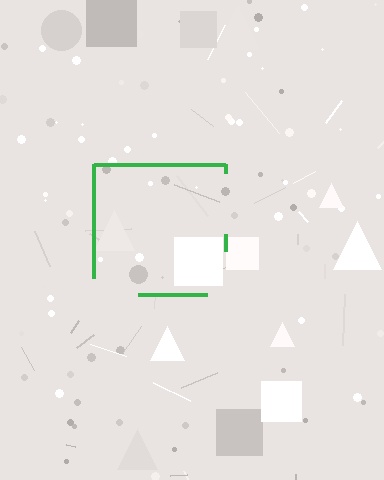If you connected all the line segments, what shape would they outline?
They would outline a square.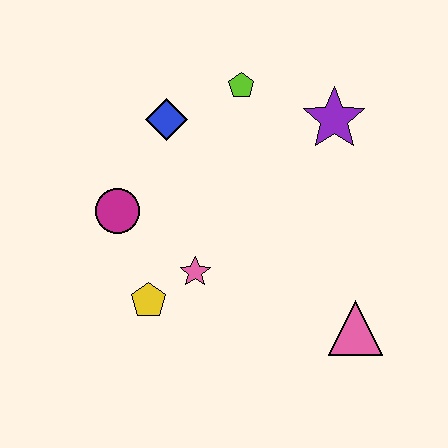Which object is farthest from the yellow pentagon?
The purple star is farthest from the yellow pentagon.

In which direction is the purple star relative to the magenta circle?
The purple star is to the right of the magenta circle.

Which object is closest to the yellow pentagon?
The pink star is closest to the yellow pentagon.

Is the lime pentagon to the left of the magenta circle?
No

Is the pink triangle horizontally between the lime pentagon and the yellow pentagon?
No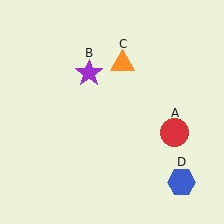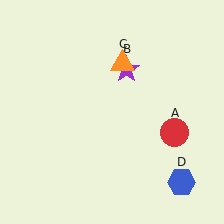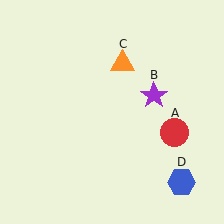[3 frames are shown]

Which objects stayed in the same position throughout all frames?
Red circle (object A) and orange triangle (object C) and blue hexagon (object D) remained stationary.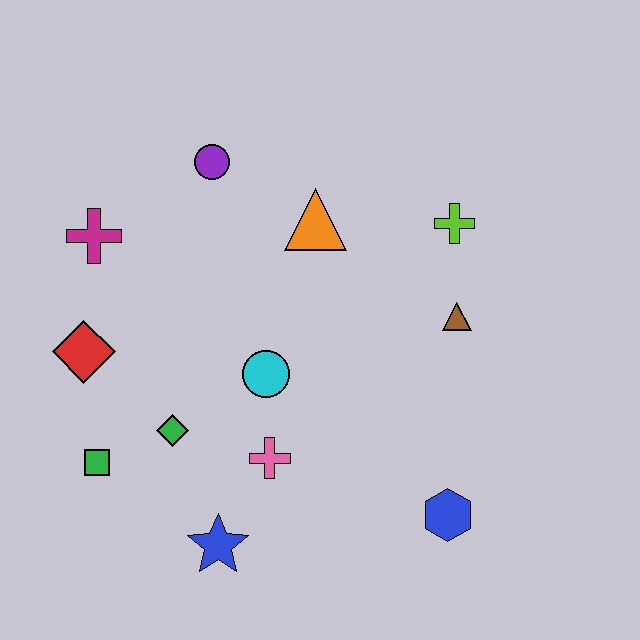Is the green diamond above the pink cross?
Yes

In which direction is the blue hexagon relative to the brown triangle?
The blue hexagon is below the brown triangle.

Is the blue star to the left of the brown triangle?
Yes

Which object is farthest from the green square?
The lime cross is farthest from the green square.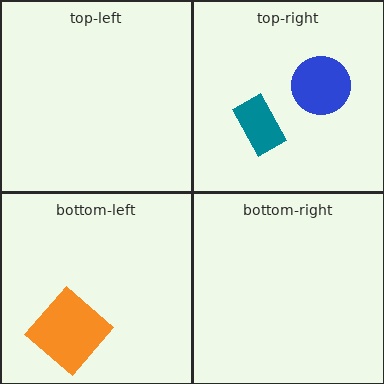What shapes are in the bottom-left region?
The orange diamond.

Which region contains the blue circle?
The top-right region.